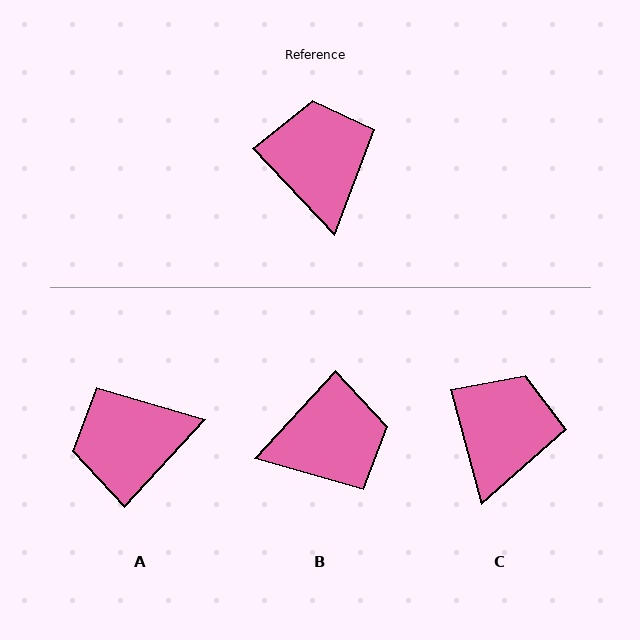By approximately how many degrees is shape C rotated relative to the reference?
Approximately 28 degrees clockwise.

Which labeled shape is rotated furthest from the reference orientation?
A, about 94 degrees away.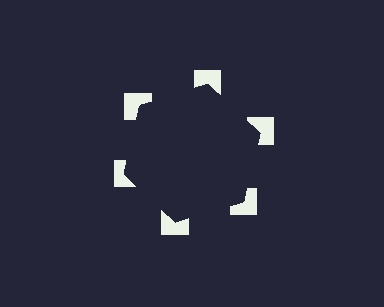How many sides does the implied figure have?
6 sides.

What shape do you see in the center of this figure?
An illusory hexagon — its edges are inferred from the aligned wedge cuts in the notched squares, not physically drawn.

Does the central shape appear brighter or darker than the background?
It typically appears slightly darker than the background, even though no actual brightness change is drawn.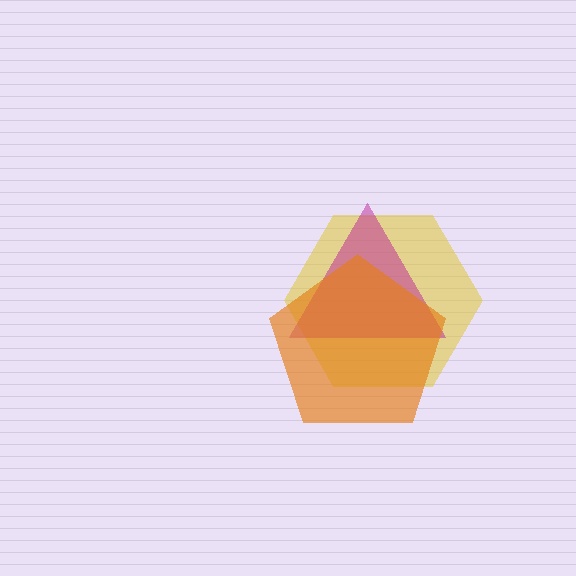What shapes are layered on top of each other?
The layered shapes are: a yellow hexagon, a magenta triangle, an orange pentagon.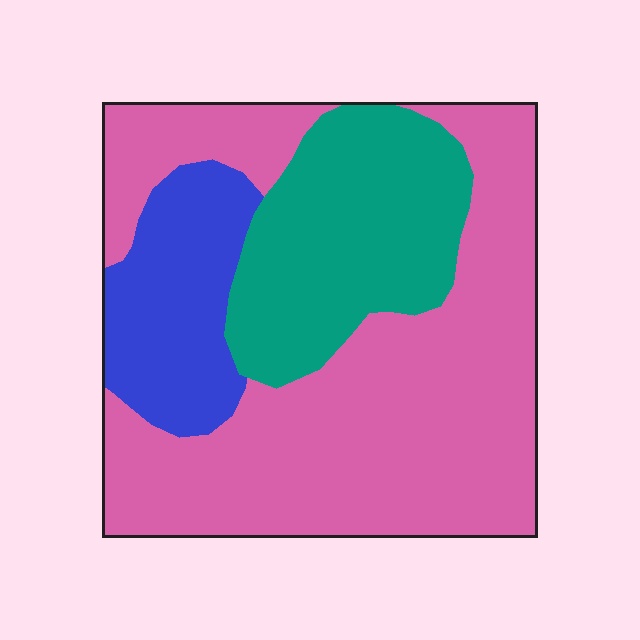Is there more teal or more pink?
Pink.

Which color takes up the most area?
Pink, at roughly 60%.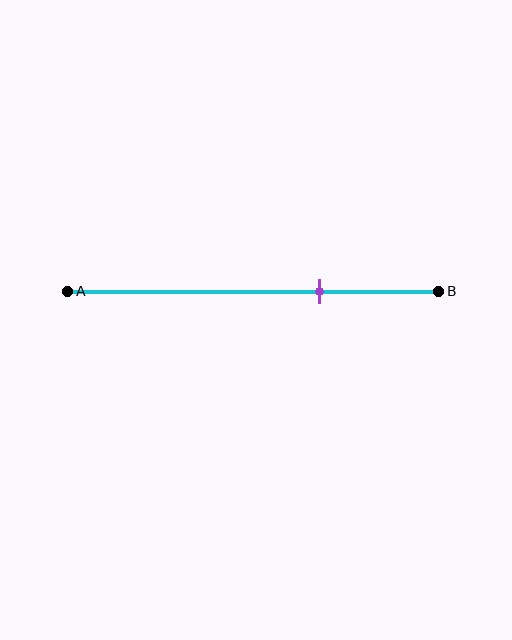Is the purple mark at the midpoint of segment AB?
No, the mark is at about 70% from A, not at the 50% midpoint.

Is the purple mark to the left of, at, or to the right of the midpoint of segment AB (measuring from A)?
The purple mark is to the right of the midpoint of segment AB.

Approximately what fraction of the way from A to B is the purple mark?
The purple mark is approximately 70% of the way from A to B.